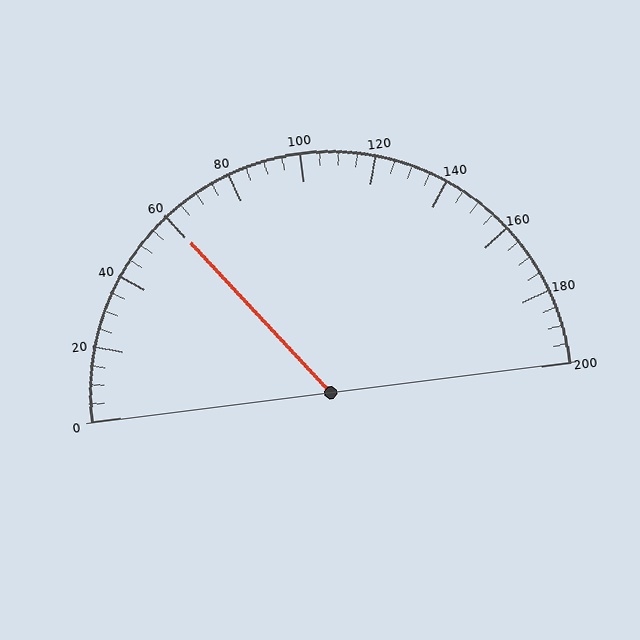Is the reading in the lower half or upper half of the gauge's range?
The reading is in the lower half of the range (0 to 200).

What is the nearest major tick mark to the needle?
The nearest major tick mark is 60.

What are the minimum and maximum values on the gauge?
The gauge ranges from 0 to 200.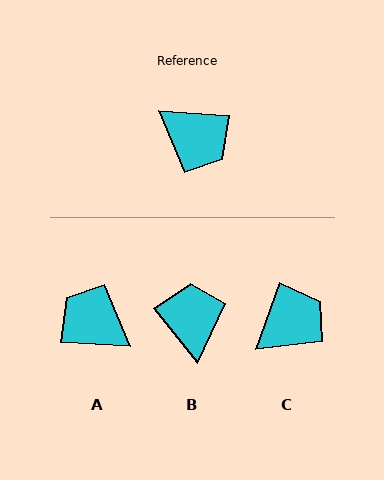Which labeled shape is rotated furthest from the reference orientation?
A, about 180 degrees away.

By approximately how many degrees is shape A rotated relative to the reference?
Approximately 180 degrees clockwise.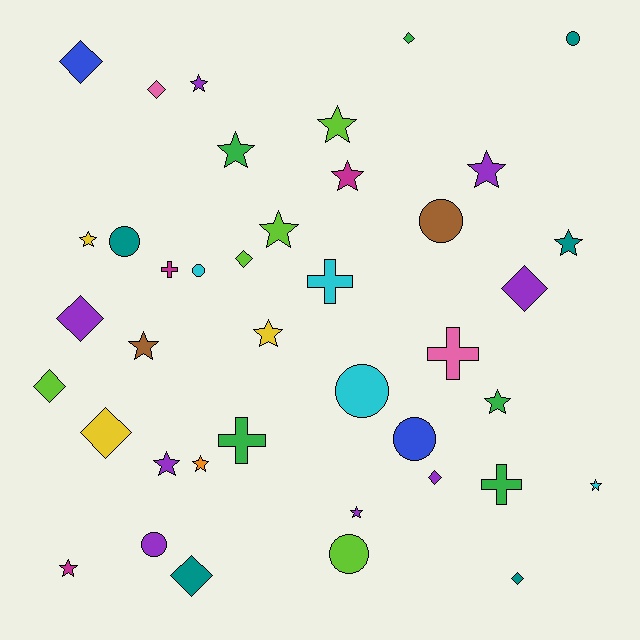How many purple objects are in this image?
There are 8 purple objects.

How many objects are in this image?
There are 40 objects.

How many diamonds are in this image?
There are 11 diamonds.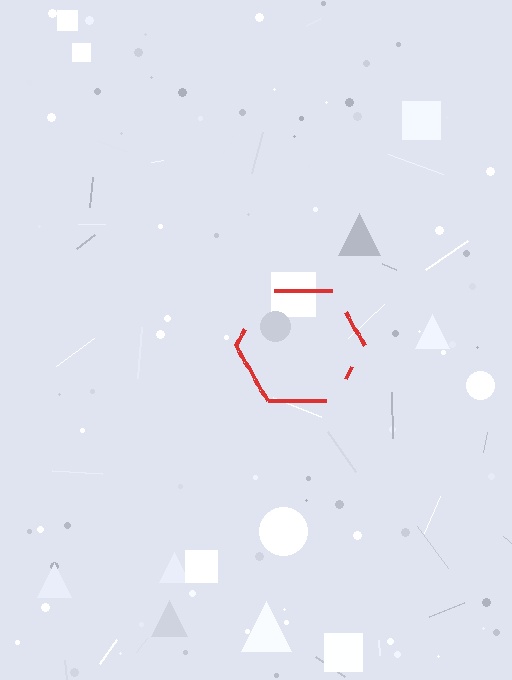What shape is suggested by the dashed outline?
The dashed outline suggests a hexagon.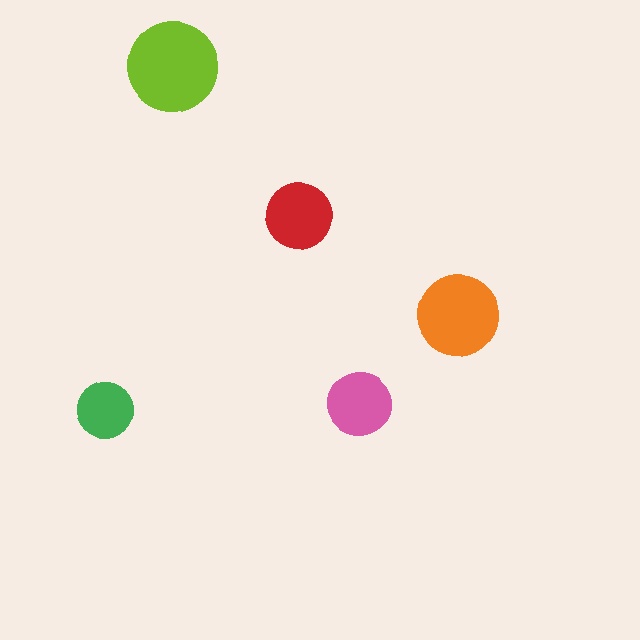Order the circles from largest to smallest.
the lime one, the orange one, the red one, the pink one, the green one.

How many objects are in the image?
There are 5 objects in the image.